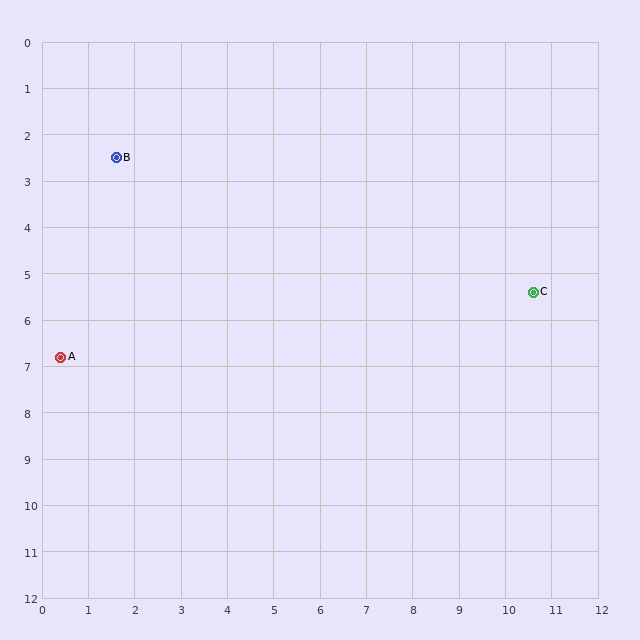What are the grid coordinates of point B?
Point B is at approximately (1.6, 2.5).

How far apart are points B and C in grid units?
Points B and C are about 9.5 grid units apart.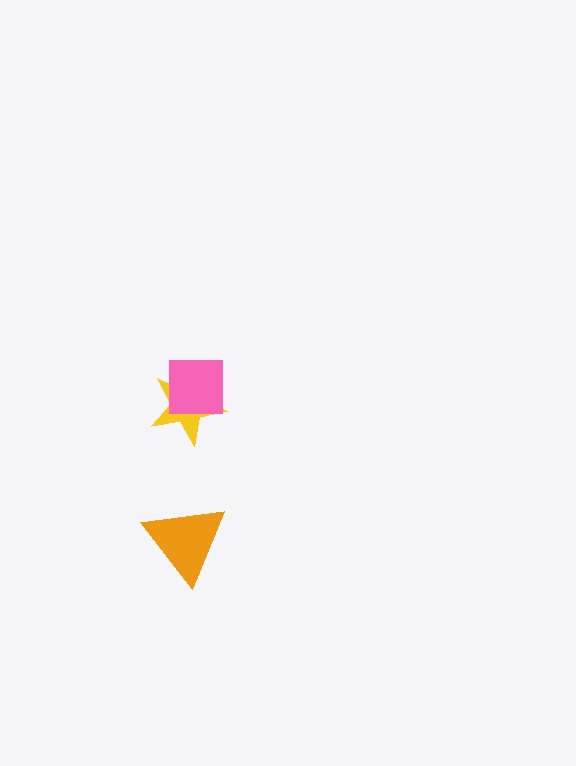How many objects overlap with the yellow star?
1 object overlaps with the yellow star.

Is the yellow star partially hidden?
Yes, it is partially covered by another shape.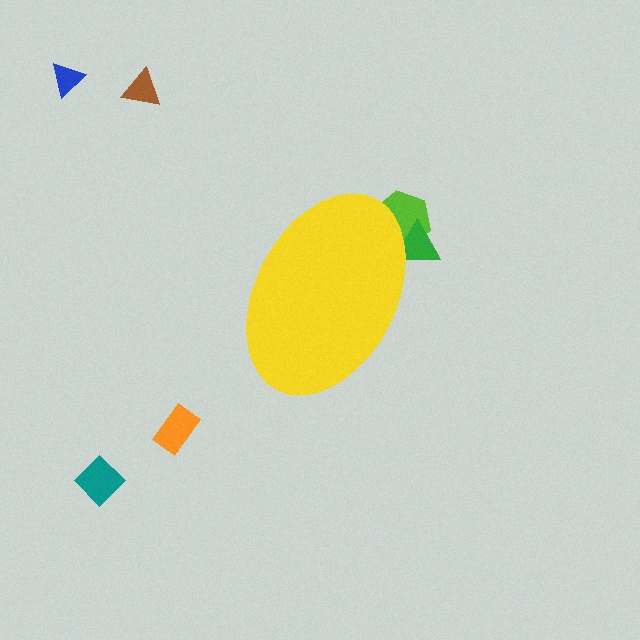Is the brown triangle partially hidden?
No, the brown triangle is fully visible.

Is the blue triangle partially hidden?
No, the blue triangle is fully visible.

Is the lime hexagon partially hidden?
Yes, the lime hexagon is partially hidden behind the yellow ellipse.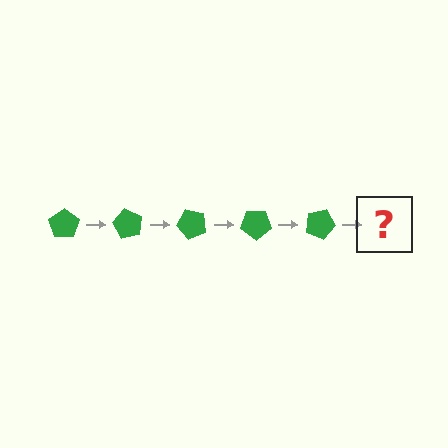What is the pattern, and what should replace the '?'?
The pattern is that the pentagon rotates 60 degrees each step. The '?' should be a green pentagon rotated 300 degrees.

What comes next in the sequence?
The next element should be a green pentagon rotated 300 degrees.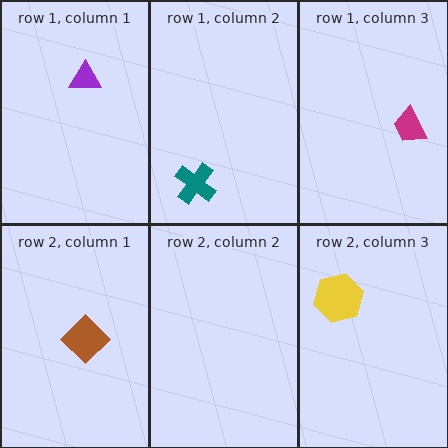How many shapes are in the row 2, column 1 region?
1.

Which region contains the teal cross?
The row 1, column 2 region.